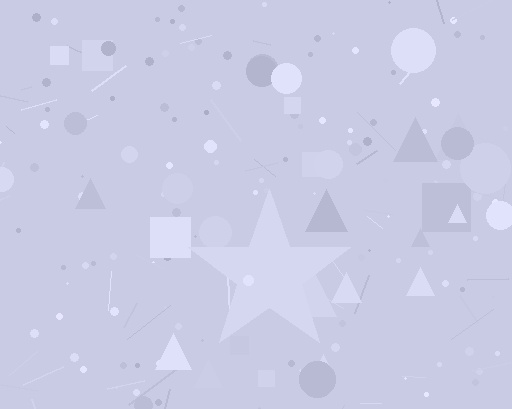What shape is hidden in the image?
A star is hidden in the image.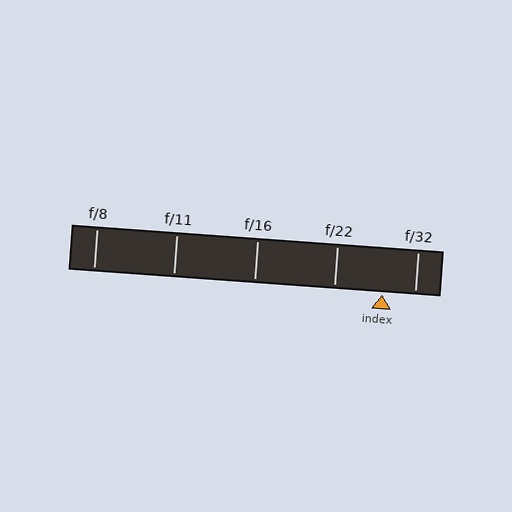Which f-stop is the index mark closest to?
The index mark is closest to f/32.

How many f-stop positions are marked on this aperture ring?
There are 5 f-stop positions marked.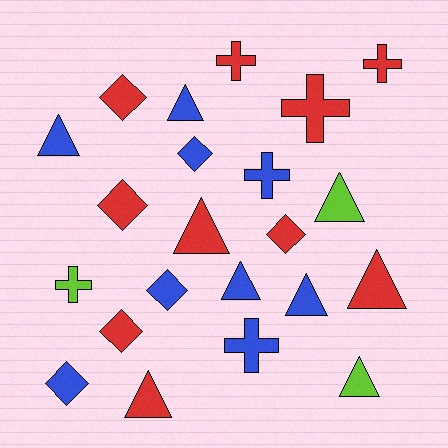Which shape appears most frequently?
Triangle, with 9 objects.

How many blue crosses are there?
There are 2 blue crosses.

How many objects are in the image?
There are 22 objects.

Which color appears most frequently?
Red, with 10 objects.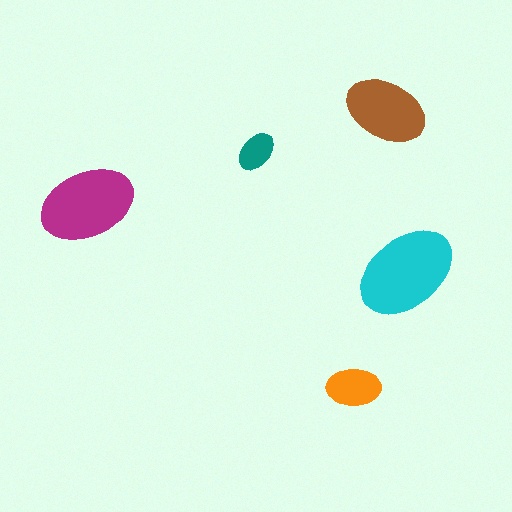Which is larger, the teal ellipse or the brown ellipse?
The brown one.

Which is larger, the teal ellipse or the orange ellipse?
The orange one.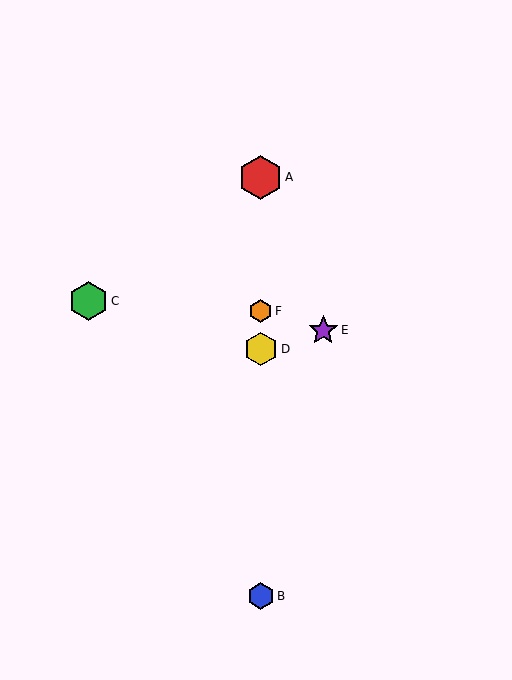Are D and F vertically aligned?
Yes, both are at x≈261.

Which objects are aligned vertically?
Objects A, B, D, F are aligned vertically.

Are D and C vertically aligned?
No, D is at x≈261 and C is at x≈89.